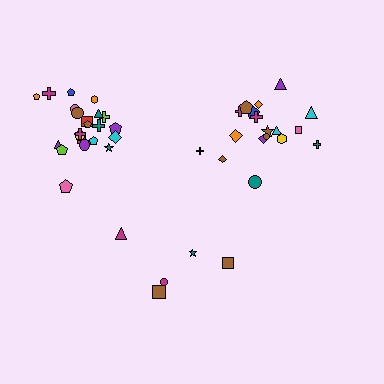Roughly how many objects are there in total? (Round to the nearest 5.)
Roughly 45 objects in total.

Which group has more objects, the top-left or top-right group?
The top-left group.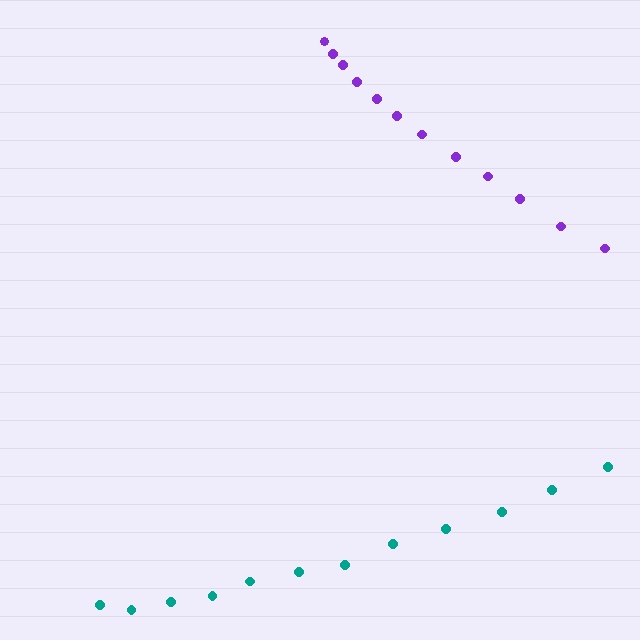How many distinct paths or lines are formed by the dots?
There are 2 distinct paths.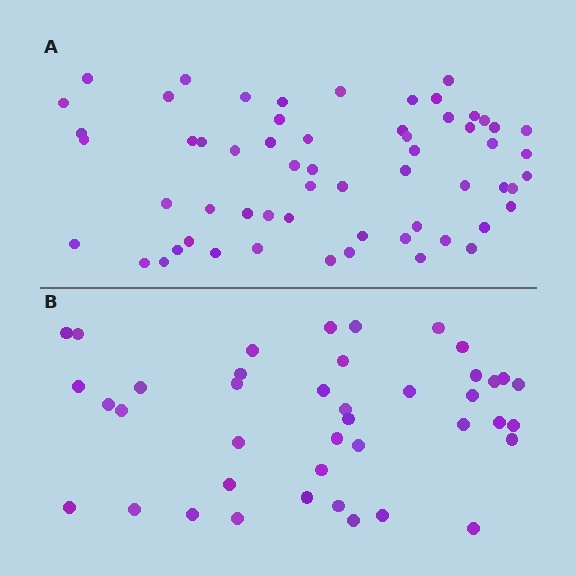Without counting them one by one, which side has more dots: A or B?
Region A (the top region) has more dots.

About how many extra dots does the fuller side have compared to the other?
Region A has approximately 20 more dots than region B.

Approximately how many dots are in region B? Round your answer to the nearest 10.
About 40 dots. (The exact count is 41, which rounds to 40.)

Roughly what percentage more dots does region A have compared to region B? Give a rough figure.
About 45% more.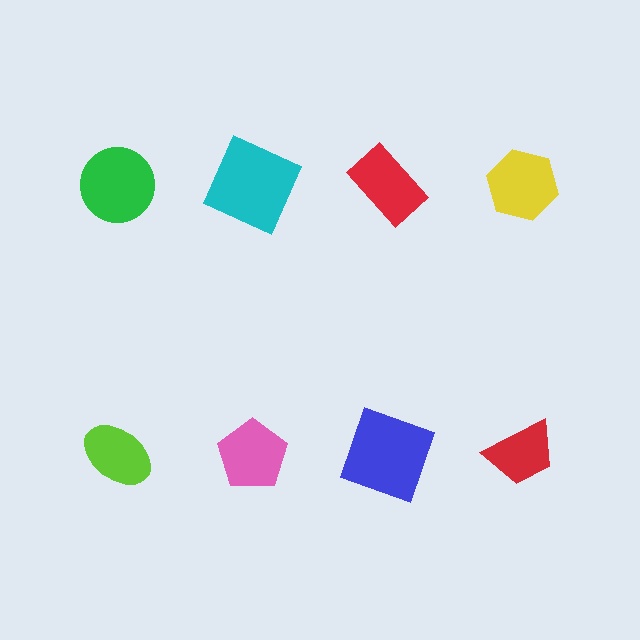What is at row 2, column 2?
A pink pentagon.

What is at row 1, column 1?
A green circle.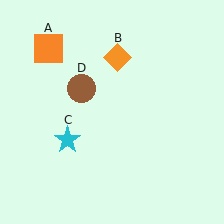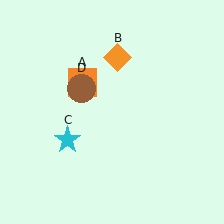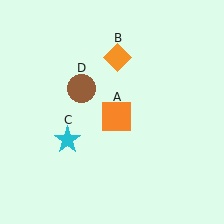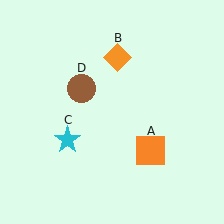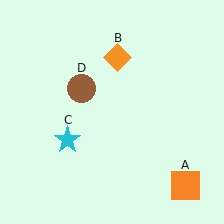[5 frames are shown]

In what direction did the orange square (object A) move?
The orange square (object A) moved down and to the right.